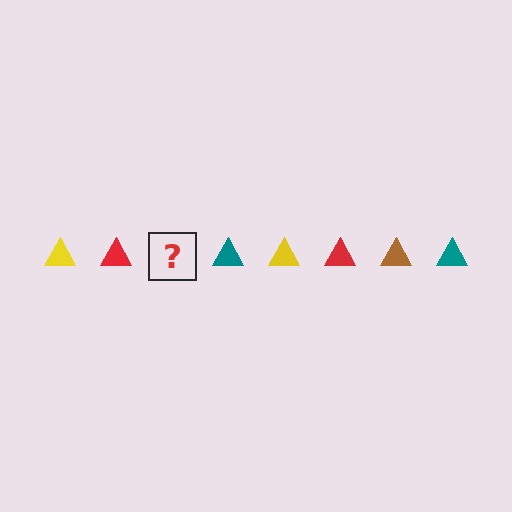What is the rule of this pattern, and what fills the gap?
The rule is that the pattern cycles through yellow, red, brown, teal triangles. The gap should be filled with a brown triangle.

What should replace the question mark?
The question mark should be replaced with a brown triangle.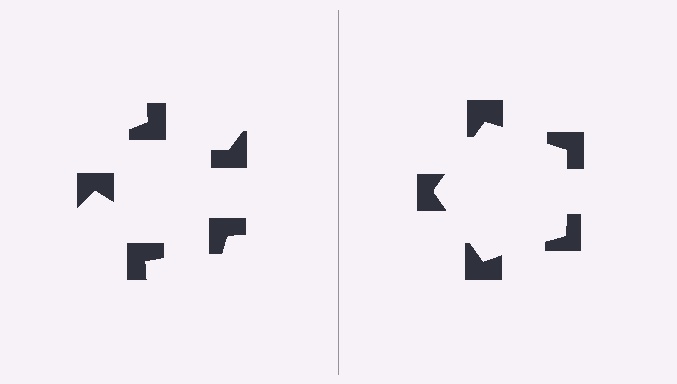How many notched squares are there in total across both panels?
10 — 5 on each side.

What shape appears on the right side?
An illusory pentagon.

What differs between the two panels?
The notched squares are positioned identically on both sides; only the wedge orientations differ. On the right they align to a pentagon; on the left they are misaligned.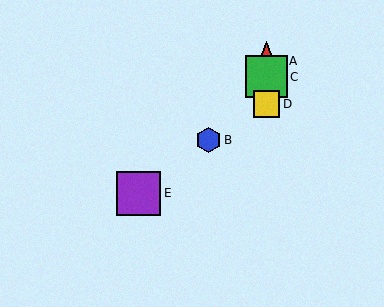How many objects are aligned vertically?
3 objects (A, C, D) are aligned vertically.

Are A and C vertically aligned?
Yes, both are at x≈266.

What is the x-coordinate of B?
Object B is at x≈208.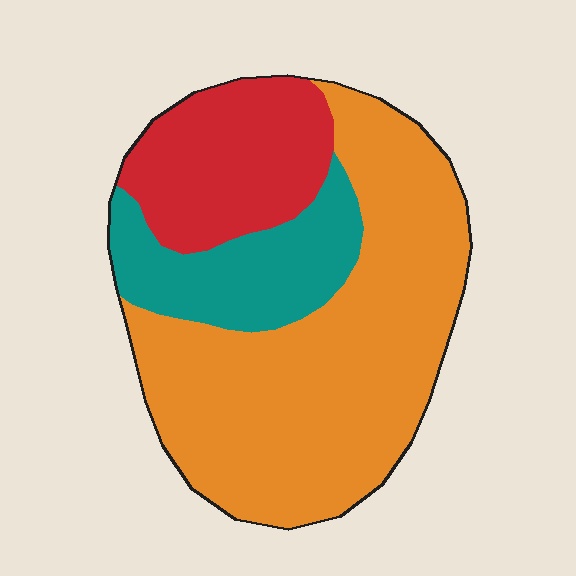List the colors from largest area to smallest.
From largest to smallest: orange, red, teal.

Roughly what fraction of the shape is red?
Red covers about 20% of the shape.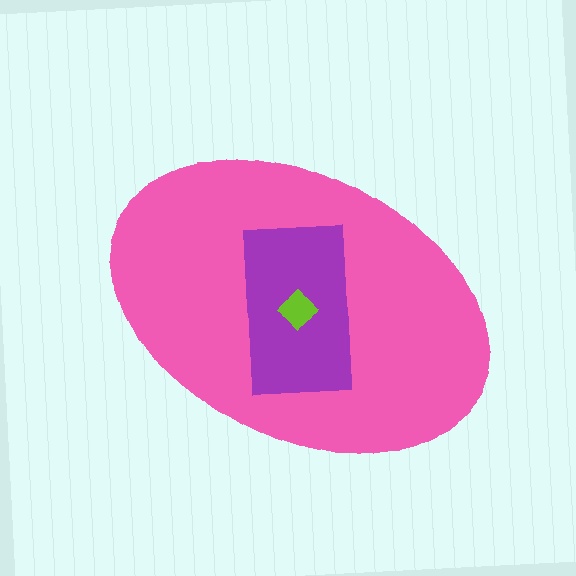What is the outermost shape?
The pink ellipse.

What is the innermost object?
The lime diamond.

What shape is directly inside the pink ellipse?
The purple rectangle.